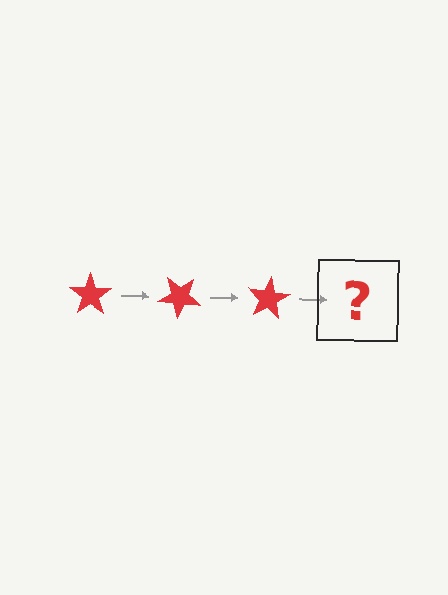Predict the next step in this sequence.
The next step is a red star rotated 120 degrees.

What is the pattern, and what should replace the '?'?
The pattern is that the star rotates 40 degrees each step. The '?' should be a red star rotated 120 degrees.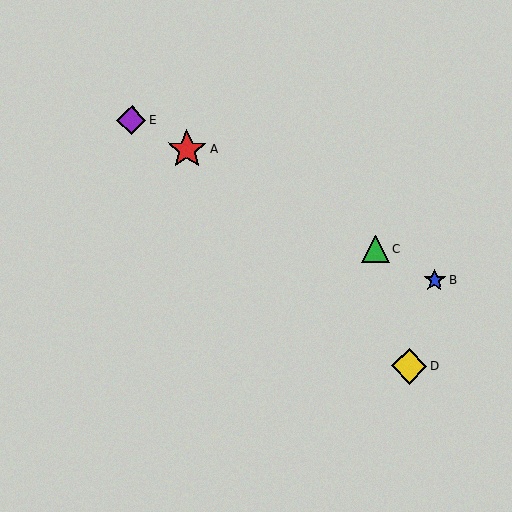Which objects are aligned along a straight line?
Objects A, B, C, E are aligned along a straight line.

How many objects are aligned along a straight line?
4 objects (A, B, C, E) are aligned along a straight line.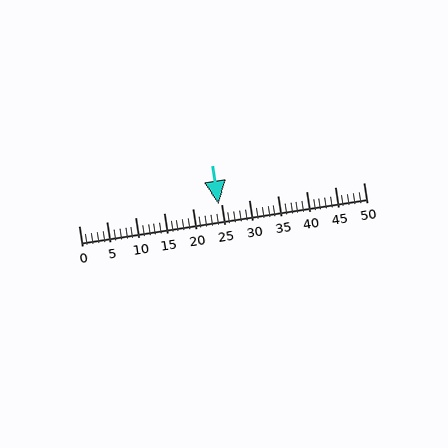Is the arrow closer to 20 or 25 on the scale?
The arrow is closer to 25.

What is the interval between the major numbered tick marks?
The major tick marks are spaced 5 units apart.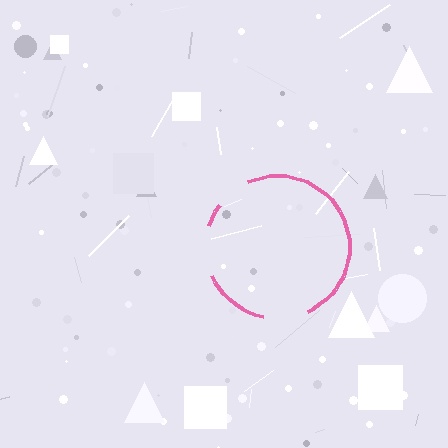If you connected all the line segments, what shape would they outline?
They would outline a circle.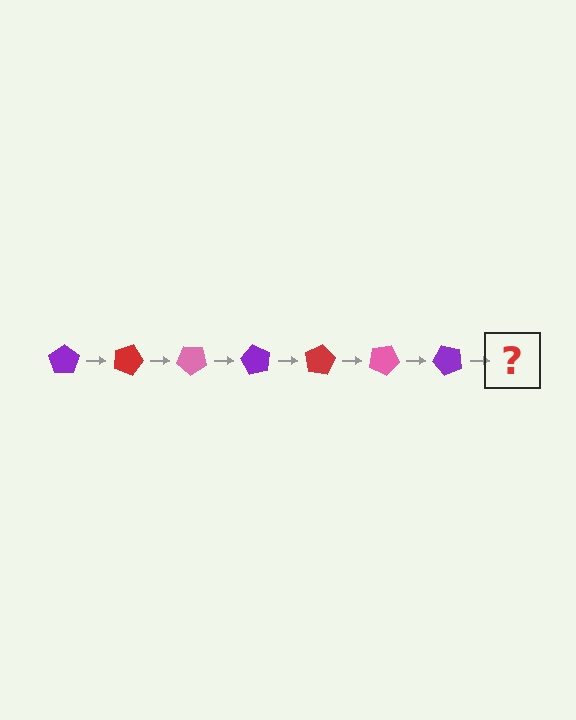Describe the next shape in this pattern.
It should be a red pentagon, rotated 140 degrees from the start.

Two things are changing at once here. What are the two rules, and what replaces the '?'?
The two rules are that it rotates 20 degrees each step and the color cycles through purple, red, and pink. The '?' should be a red pentagon, rotated 140 degrees from the start.